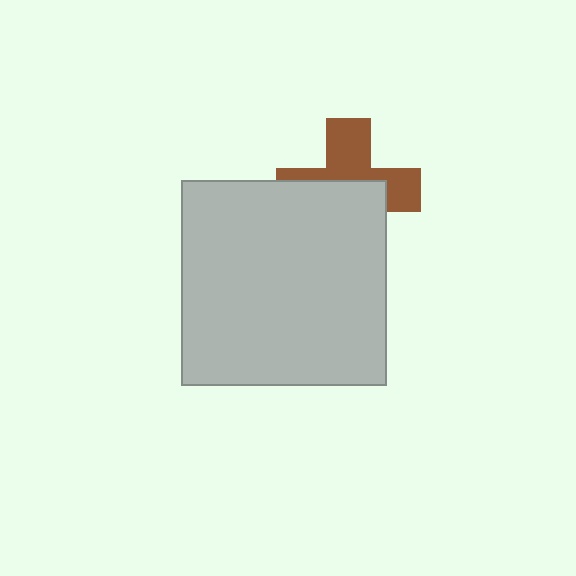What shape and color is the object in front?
The object in front is a light gray square.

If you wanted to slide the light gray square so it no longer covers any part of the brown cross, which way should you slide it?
Slide it down — that is the most direct way to separate the two shapes.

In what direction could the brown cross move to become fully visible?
The brown cross could move up. That would shift it out from behind the light gray square entirely.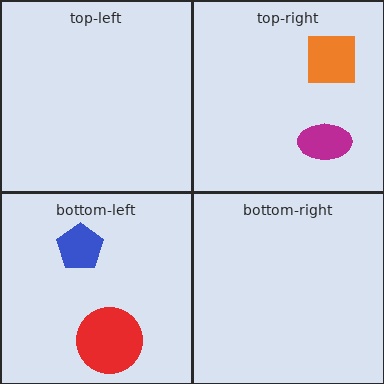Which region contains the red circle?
The bottom-left region.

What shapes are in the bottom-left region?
The blue pentagon, the red circle.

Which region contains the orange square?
The top-right region.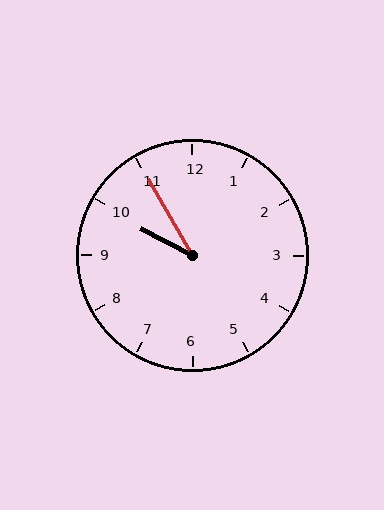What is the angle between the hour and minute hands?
Approximately 32 degrees.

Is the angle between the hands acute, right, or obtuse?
It is acute.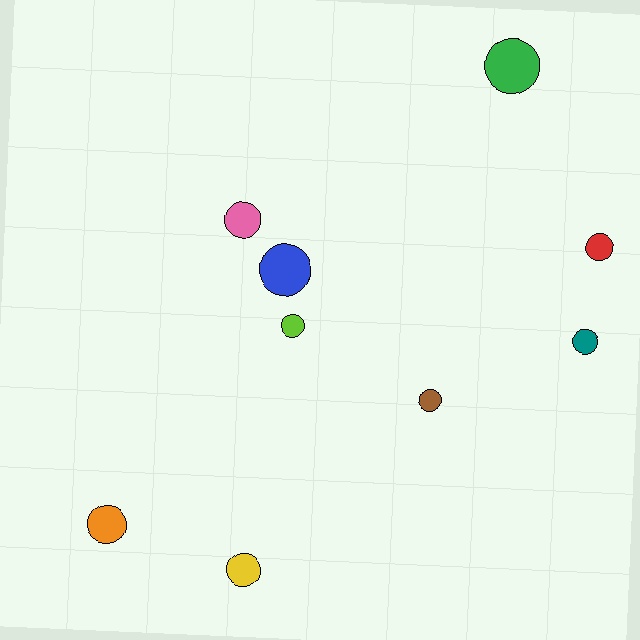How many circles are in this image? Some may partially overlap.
There are 9 circles.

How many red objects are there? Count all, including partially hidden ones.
There is 1 red object.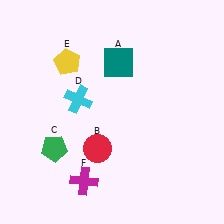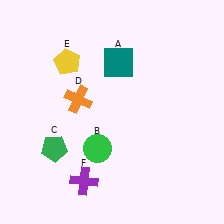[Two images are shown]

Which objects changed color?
B changed from red to green. D changed from cyan to orange. F changed from magenta to purple.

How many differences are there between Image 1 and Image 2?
There are 3 differences between the two images.